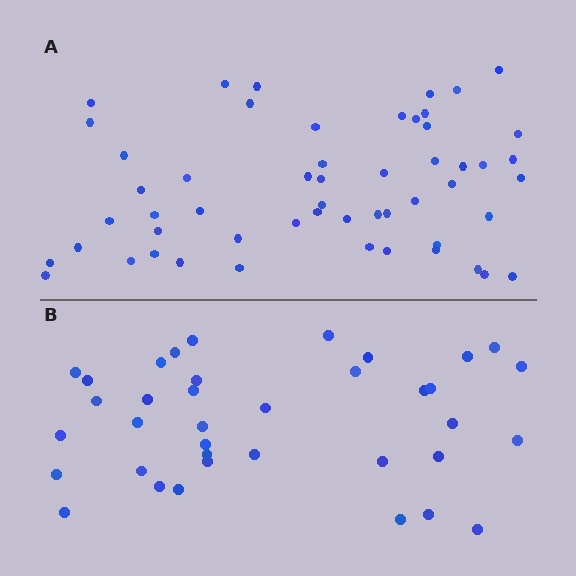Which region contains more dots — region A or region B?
Region A (the top region) has more dots.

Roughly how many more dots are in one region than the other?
Region A has approximately 15 more dots than region B.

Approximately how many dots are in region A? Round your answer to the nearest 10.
About 50 dots. (The exact count is 54, which rounds to 50.)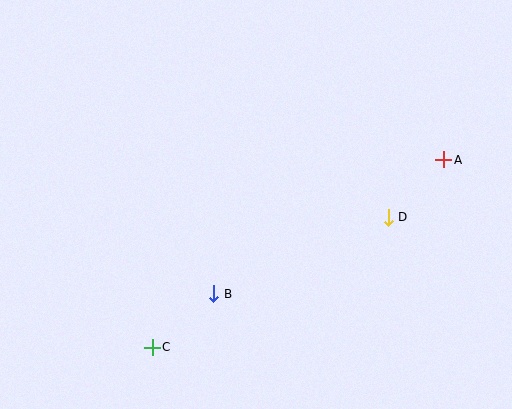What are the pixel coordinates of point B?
Point B is at (214, 294).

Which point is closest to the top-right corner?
Point A is closest to the top-right corner.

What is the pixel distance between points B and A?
The distance between B and A is 266 pixels.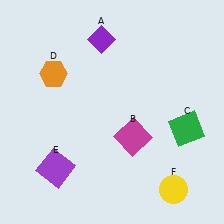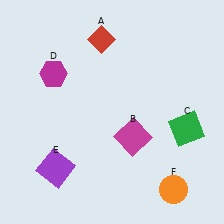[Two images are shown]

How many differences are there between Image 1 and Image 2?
There are 3 differences between the two images.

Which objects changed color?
A changed from purple to red. D changed from orange to magenta. F changed from yellow to orange.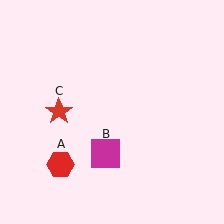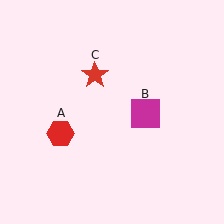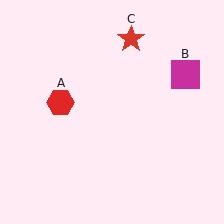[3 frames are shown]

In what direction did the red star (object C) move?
The red star (object C) moved up and to the right.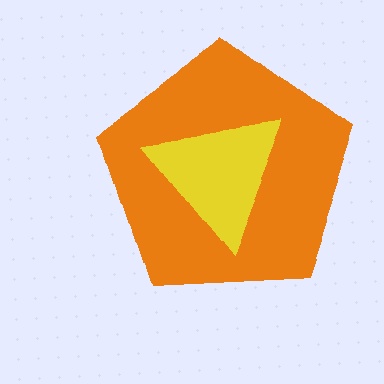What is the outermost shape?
The orange pentagon.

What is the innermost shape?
The yellow triangle.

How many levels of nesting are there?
2.